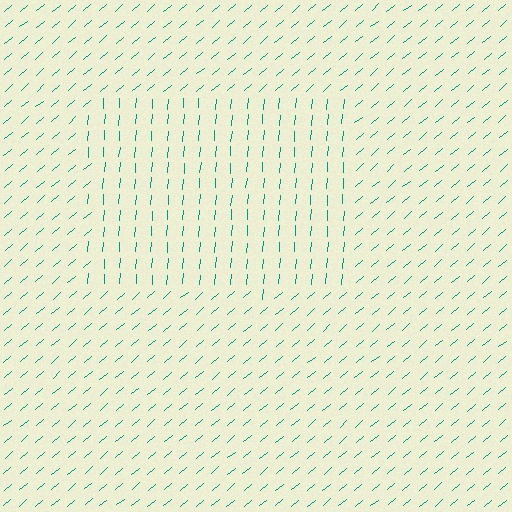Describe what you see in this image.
The image is filled with small teal line segments. A rectangle region in the image has lines oriented differently from the surrounding lines, creating a visible texture boundary.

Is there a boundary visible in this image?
Yes, there is a texture boundary formed by a change in line orientation.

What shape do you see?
I see a rectangle.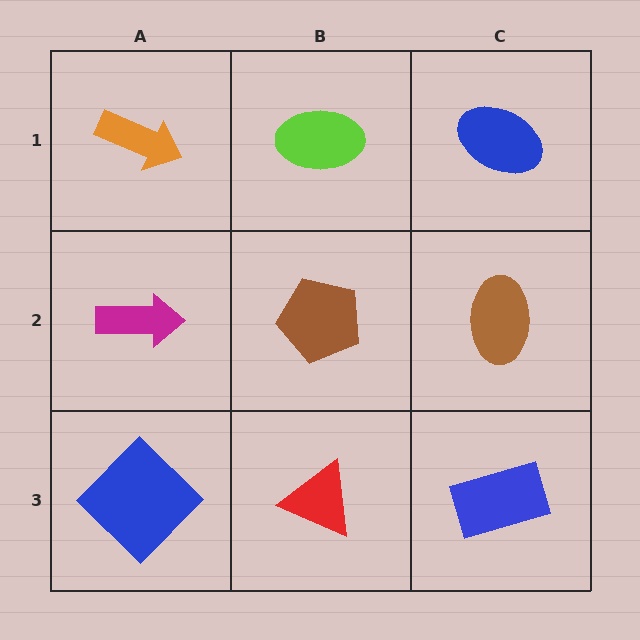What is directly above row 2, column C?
A blue ellipse.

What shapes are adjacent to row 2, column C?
A blue ellipse (row 1, column C), a blue rectangle (row 3, column C), a brown pentagon (row 2, column B).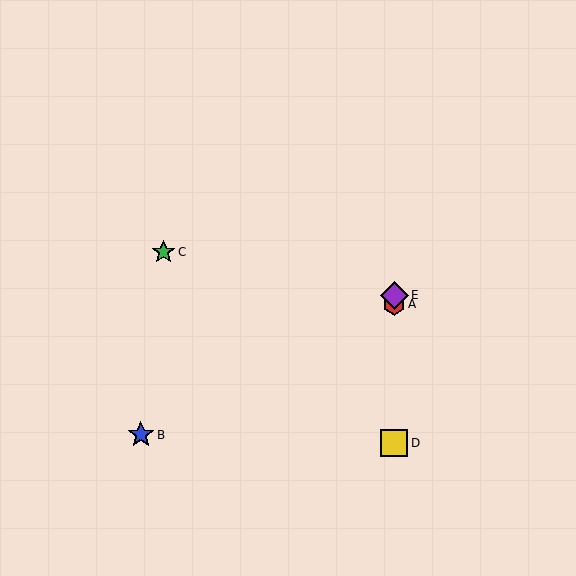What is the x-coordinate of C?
Object C is at x≈164.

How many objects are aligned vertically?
3 objects (A, D, E) are aligned vertically.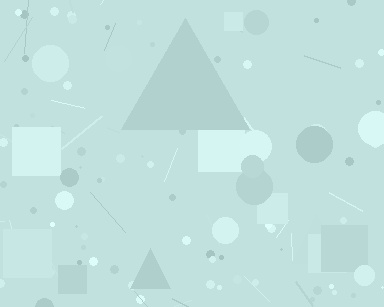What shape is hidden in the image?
A triangle is hidden in the image.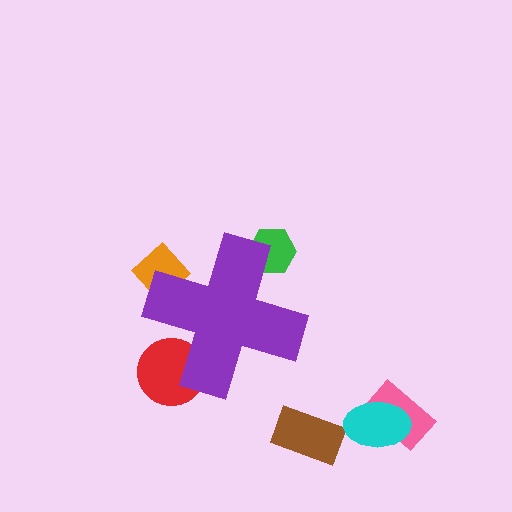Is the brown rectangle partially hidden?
No, the brown rectangle is fully visible.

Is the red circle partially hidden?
Yes, the red circle is partially hidden behind the purple cross.